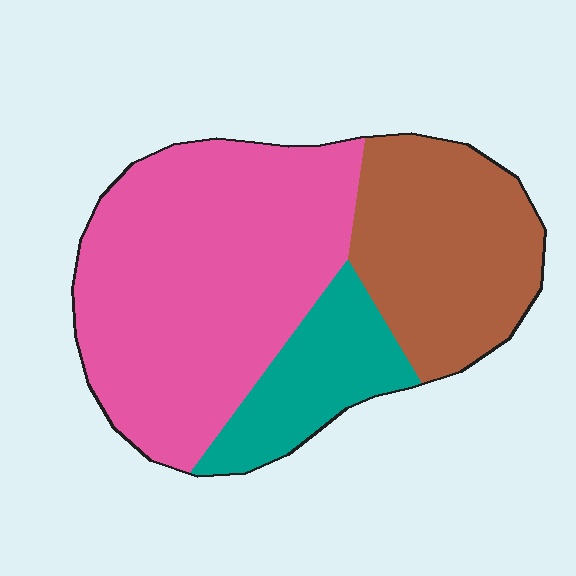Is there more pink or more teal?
Pink.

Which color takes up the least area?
Teal, at roughly 15%.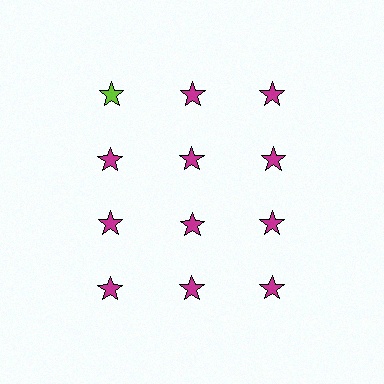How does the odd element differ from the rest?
It has a different color: lime instead of magenta.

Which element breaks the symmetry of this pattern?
The lime star in the top row, leftmost column breaks the symmetry. All other shapes are magenta stars.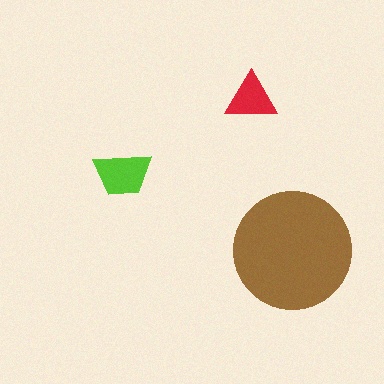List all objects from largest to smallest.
The brown circle, the lime trapezoid, the red triangle.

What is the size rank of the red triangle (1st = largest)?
3rd.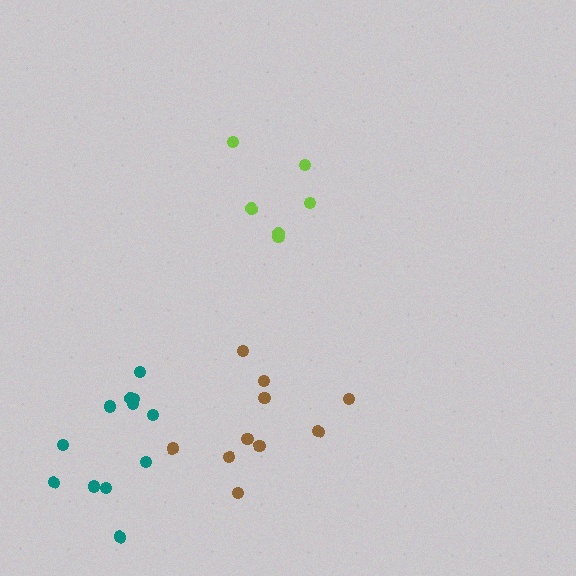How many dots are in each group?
Group 1: 6 dots, Group 2: 10 dots, Group 3: 12 dots (28 total).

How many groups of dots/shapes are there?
There are 3 groups.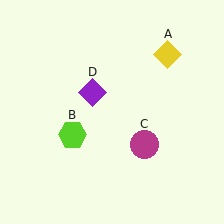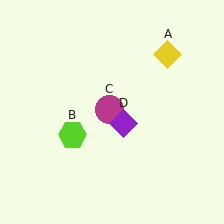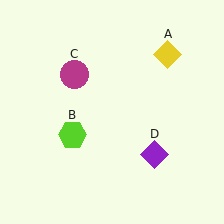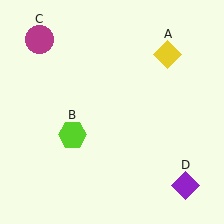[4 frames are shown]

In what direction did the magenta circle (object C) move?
The magenta circle (object C) moved up and to the left.